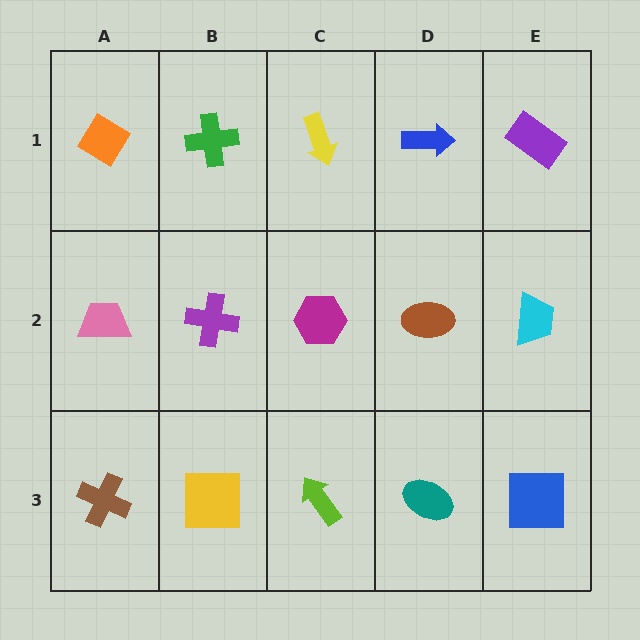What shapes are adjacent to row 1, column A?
A pink trapezoid (row 2, column A), a green cross (row 1, column B).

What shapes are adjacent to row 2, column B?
A green cross (row 1, column B), a yellow square (row 3, column B), a pink trapezoid (row 2, column A), a magenta hexagon (row 2, column C).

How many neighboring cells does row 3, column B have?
3.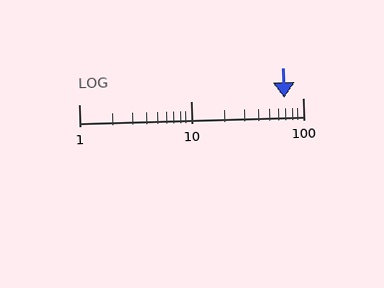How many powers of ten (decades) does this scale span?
The scale spans 2 decades, from 1 to 100.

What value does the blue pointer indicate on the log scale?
The pointer indicates approximately 68.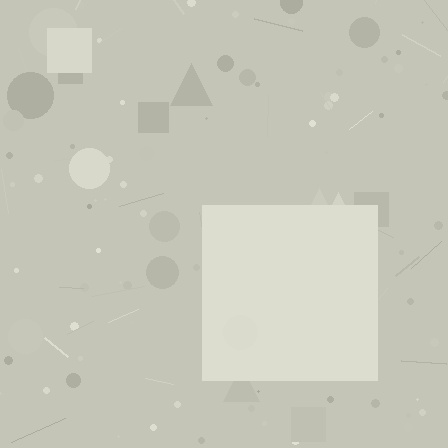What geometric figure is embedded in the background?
A square is embedded in the background.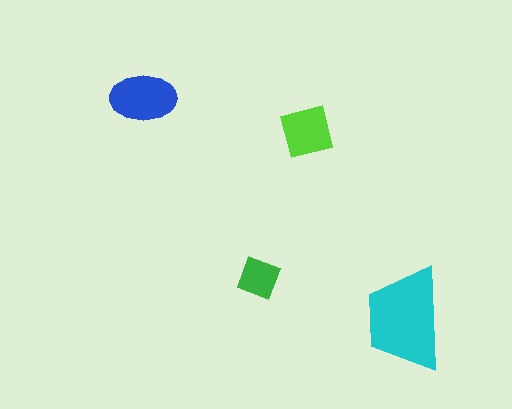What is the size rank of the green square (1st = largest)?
4th.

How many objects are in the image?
There are 4 objects in the image.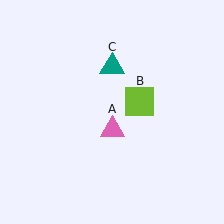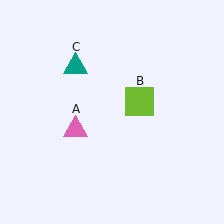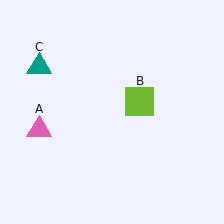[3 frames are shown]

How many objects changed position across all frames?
2 objects changed position: pink triangle (object A), teal triangle (object C).